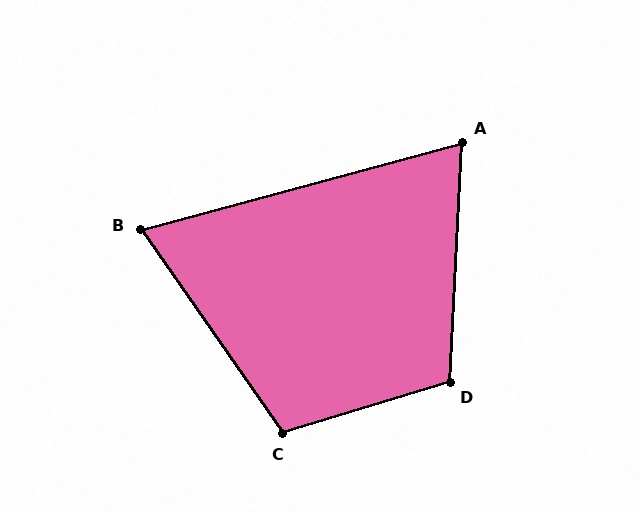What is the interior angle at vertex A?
Approximately 72 degrees (acute).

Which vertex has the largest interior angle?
D, at approximately 110 degrees.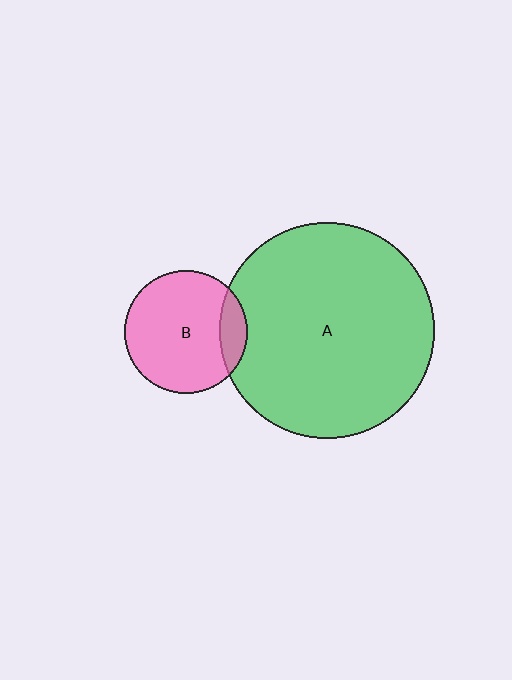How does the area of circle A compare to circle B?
Approximately 3.1 times.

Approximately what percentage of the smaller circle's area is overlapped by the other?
Approximately 15%.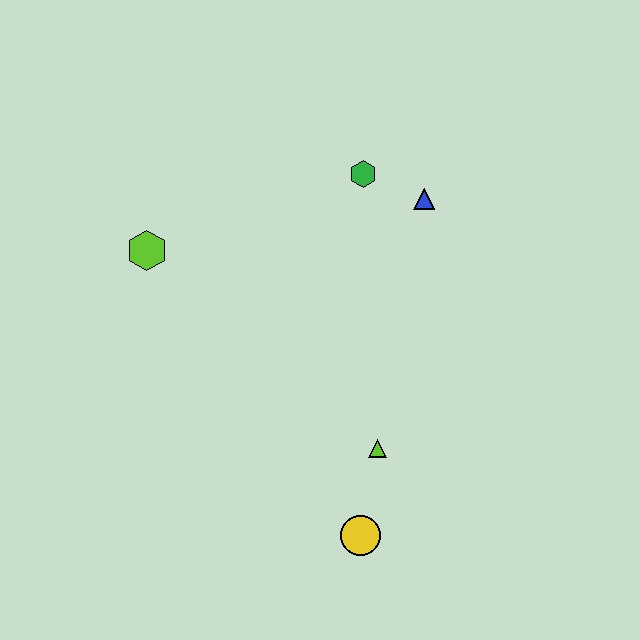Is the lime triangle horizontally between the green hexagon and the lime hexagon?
No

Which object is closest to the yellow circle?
The lime triangle is closest to the yellow circle.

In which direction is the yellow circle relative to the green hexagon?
The yellow circle is below the green hexagon.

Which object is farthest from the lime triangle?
The lime hexagon is farthest from the lime triangle.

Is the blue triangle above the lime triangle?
Yes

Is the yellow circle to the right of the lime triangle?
No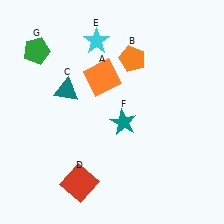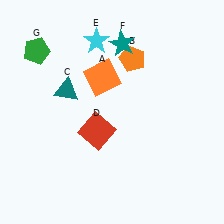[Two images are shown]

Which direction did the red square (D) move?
The red square (D) moved up.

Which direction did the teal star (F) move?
The teal star (F) moved up.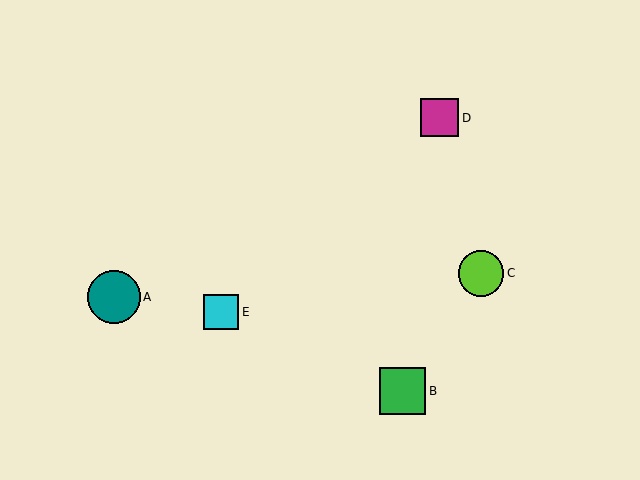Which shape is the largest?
The teal circle (labeled A) is the largest.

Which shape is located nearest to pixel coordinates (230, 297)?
The cyan square (labeled E) at (221, 312) is nearest to that location.